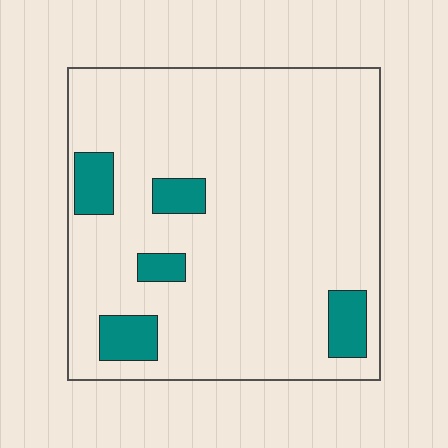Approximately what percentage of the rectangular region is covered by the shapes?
Approximately 10%.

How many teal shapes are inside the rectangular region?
5.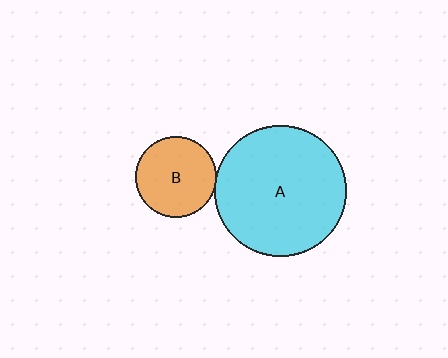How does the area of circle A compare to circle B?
Approximately 2.7 times.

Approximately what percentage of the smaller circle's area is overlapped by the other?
Approximately 5%.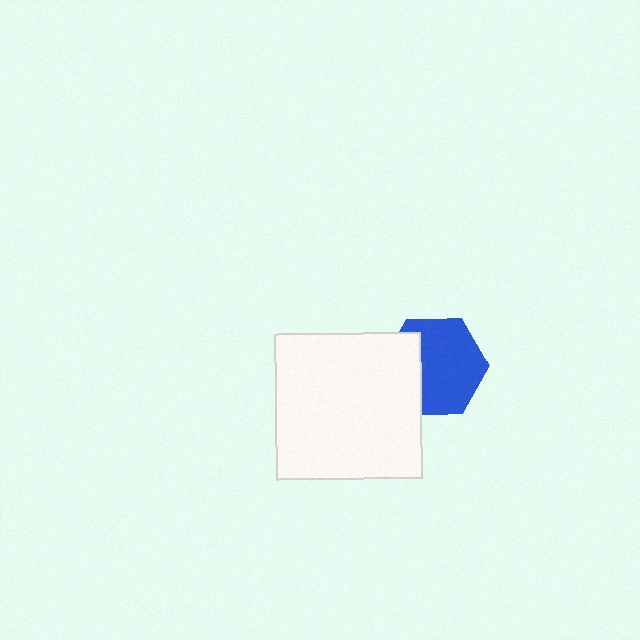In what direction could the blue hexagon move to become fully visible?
The blue hexagon could move right. That would shift it out from behind the white square entirely.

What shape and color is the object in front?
The object in front is a white square.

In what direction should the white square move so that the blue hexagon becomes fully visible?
The white square should move left. That is the shortest direction to clear the overlap and leave the blue hexagon fully visible.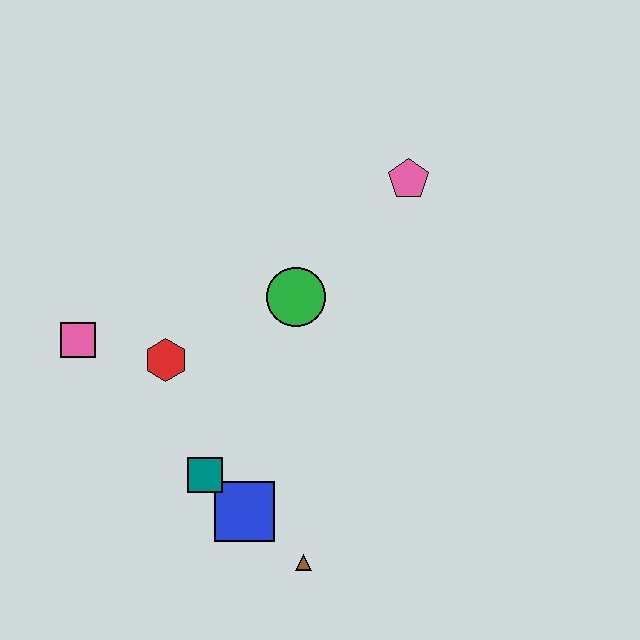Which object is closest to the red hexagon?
The pink square is closest to the red hexagon.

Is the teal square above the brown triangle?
Yes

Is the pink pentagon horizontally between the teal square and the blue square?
No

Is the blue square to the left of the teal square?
No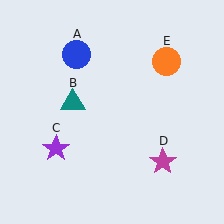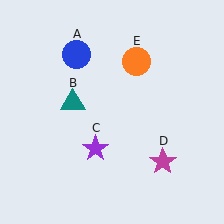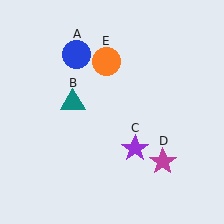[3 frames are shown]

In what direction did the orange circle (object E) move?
The orange circle (object E) moved left.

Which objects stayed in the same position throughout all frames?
Blue circle (object A) and teal triangle (object B) and magenta star (object D) remained stationary.